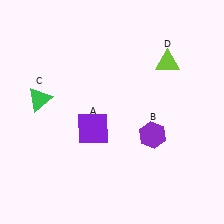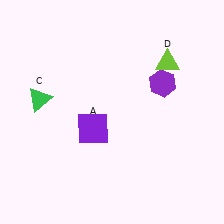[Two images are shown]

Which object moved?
The purple hexagon (B) moved up.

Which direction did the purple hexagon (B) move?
The purple hexagon (B) moved up.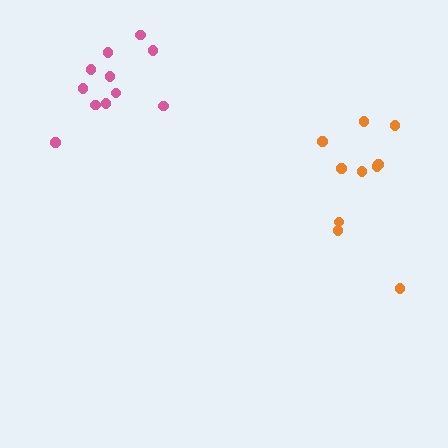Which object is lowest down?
The orange cluster is bottommost.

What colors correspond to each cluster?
The clusters are colored: orange, pink.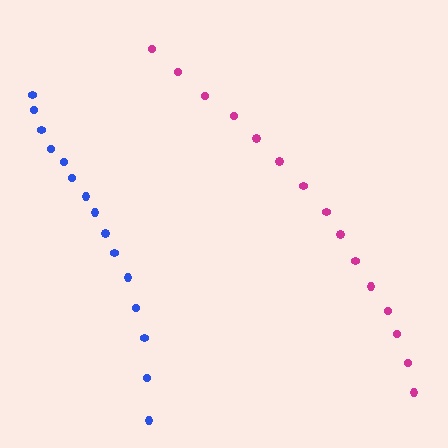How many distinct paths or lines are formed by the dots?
There are 2 distinct paths.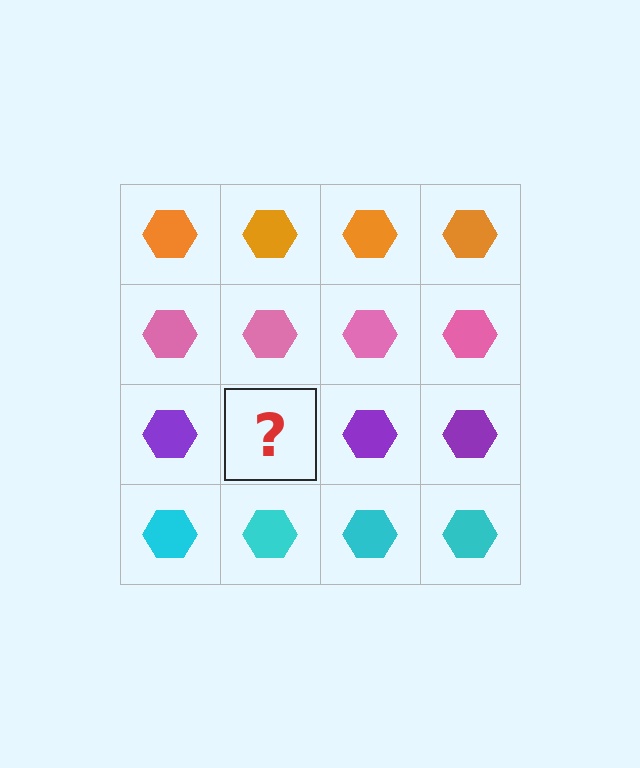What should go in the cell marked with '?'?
The missing cell should contain a purple hexagon.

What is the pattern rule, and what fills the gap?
The rule is that each row has a consistent color. The gap should be filled with a purple hexagon.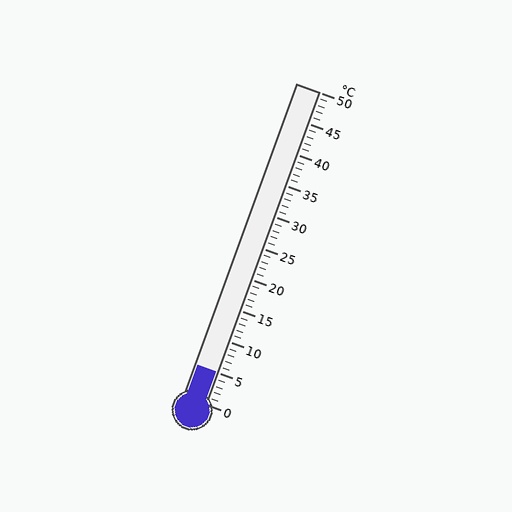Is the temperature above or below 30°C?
The temperature is below 30°C.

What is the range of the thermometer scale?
The thermometer scale ranges from 0°C to 50°C.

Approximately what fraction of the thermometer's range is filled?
The thermometer is filled to approximately 10% of its range.